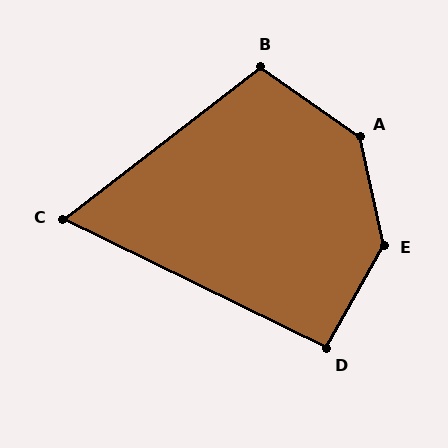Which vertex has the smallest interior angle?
C, at approximately 64 degrees.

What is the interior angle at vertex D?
Approximately 93 degrees (approximately right).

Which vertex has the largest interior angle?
E, at approximately 138 degrees.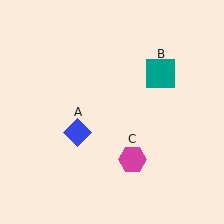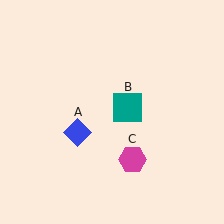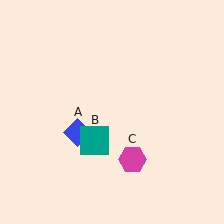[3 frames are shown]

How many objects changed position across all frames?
1 object changed position: teal square (object B).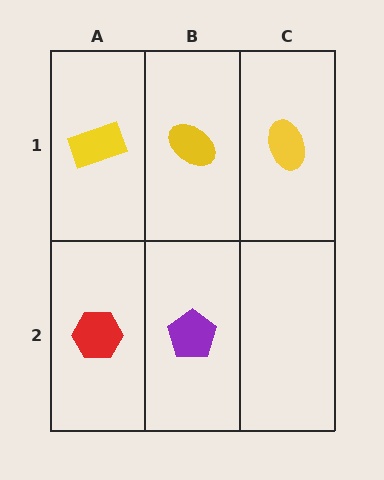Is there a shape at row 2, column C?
No, that cell is empty.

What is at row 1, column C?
A yellow ellipse.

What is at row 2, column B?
A purple pentagon.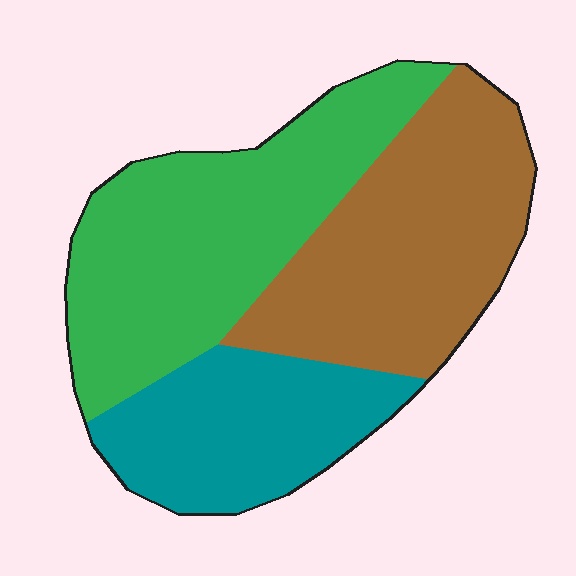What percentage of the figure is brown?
Brown takes up between a third and a half of the figure.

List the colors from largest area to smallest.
From largest to smallest: green, brown, teal.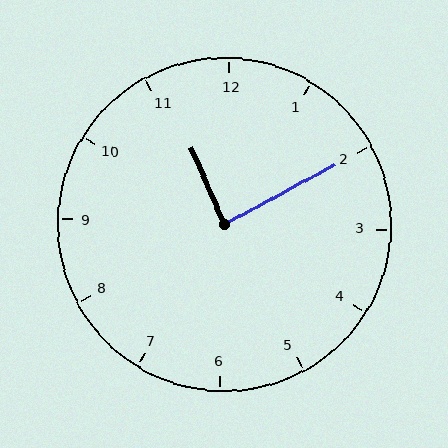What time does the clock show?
11:10.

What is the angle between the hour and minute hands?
Approximately 85 degrees.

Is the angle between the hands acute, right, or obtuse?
It is right.